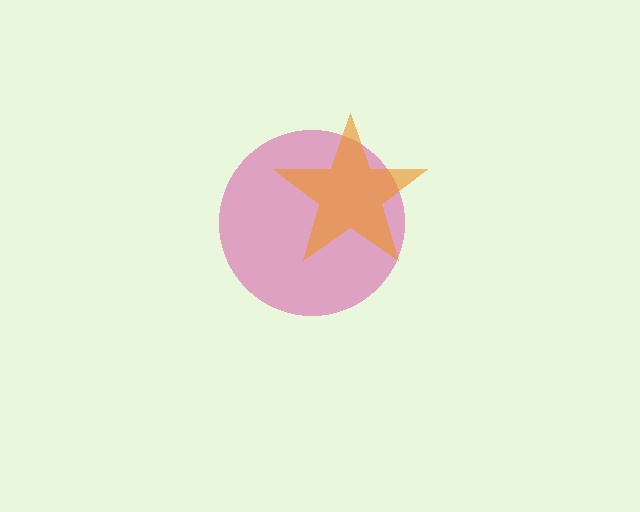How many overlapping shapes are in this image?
There are 2 overlapping shapes in the image.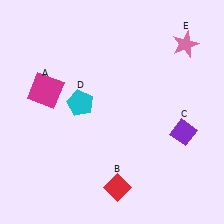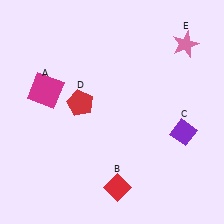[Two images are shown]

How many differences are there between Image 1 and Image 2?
There is 1 difference between the two images.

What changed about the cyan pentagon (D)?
In Image 1, D is cyan. In Image 2, it changed to red.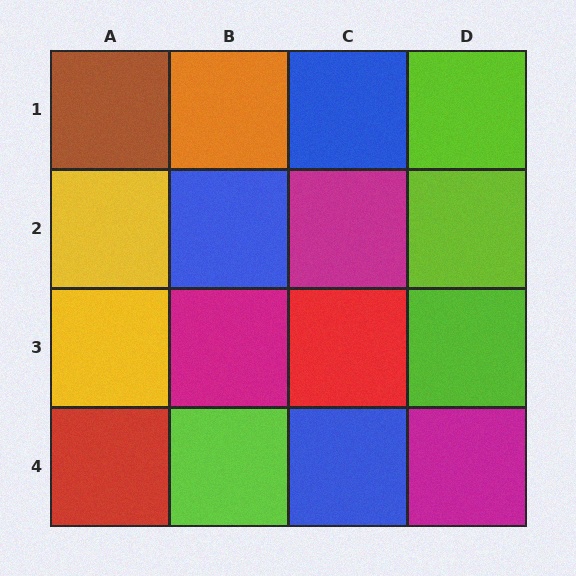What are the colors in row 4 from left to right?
Red, lime, blue, magenta.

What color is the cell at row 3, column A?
Yellow.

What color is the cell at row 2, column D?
Lime.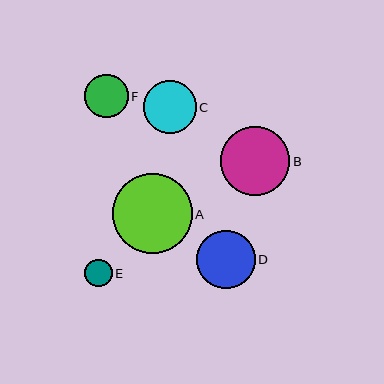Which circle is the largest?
Circle A is the largest with a size of approximately 80 pixels.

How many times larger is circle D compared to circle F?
Circle D is approximately 1.3 times the size of circle F.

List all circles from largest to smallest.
From largest to smallest: A, B, D, C, F, E.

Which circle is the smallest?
Circle E is the smallest with a size of approximately 28 pixels.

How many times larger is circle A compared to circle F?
Circle A is approximately 1.8 times the size of circle F.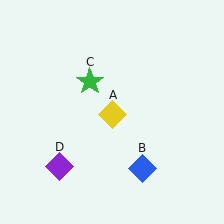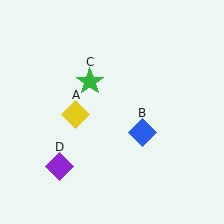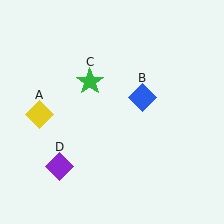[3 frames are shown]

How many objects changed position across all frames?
2 objects changed position: yellow diamond (object A), blue diamond (object B).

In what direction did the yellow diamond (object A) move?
The yellow diamond (object A) moved left.